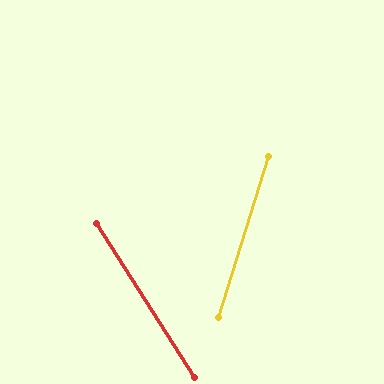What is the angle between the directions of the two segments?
Approximately 50 degrees.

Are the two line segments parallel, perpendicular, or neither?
Neither parallel nor perpendicular — they differ by about 50°.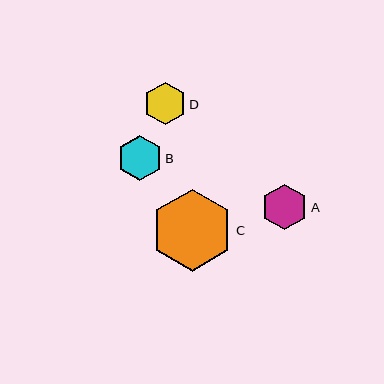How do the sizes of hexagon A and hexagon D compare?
Hexagon A and hexagon D are approximately the same size.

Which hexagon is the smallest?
Hexagon D is the smallest with a size of approximately 43 pixels.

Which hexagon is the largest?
Hexagon C is the largest with a size of approximately 82 pixels.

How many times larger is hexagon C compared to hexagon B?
Hexagon C is approximately 1.8 times the size of hexagon B.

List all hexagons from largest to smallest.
From largest to smallest: C, A, B, D.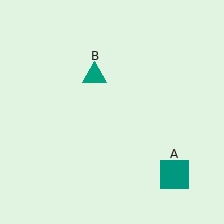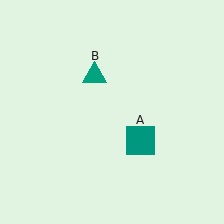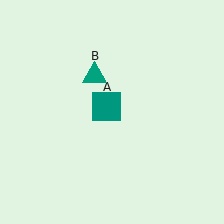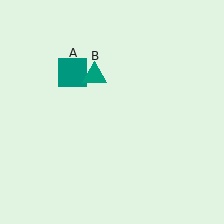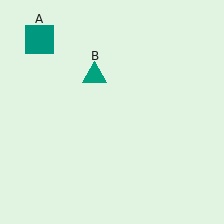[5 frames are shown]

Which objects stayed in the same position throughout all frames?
Teal triangle (object B) remained stationary.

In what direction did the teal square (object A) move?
The teal square (object A) moved up and to the left.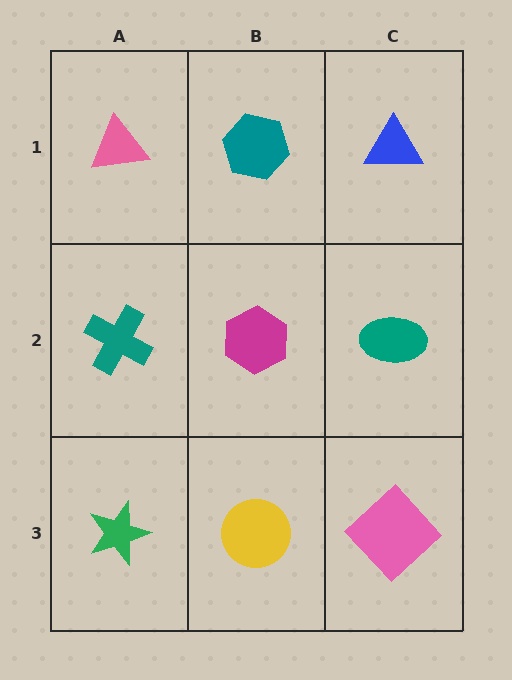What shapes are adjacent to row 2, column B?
A teal hexagon (row 1, column B), a yellow circle (row 3, column B), a teal cross (row 2, column A), a teal ellipse (row 2, column C).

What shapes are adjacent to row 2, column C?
A blue triangle (row 1, column C), a pink diamond (row 3, column C), a magenta hexagon (row 2, column B).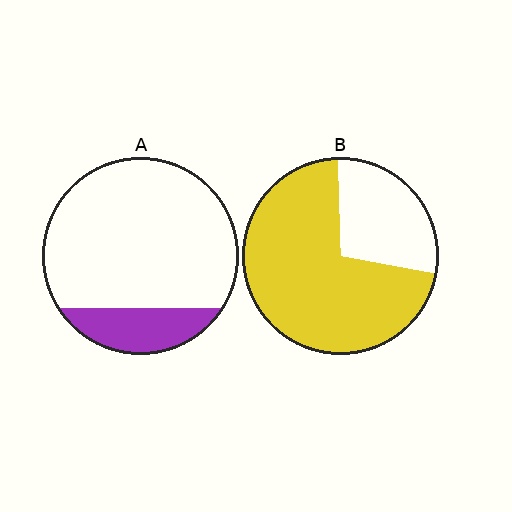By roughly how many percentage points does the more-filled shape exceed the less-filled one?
By roughly 55 percentage points (B over A).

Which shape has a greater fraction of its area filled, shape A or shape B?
Shape B.